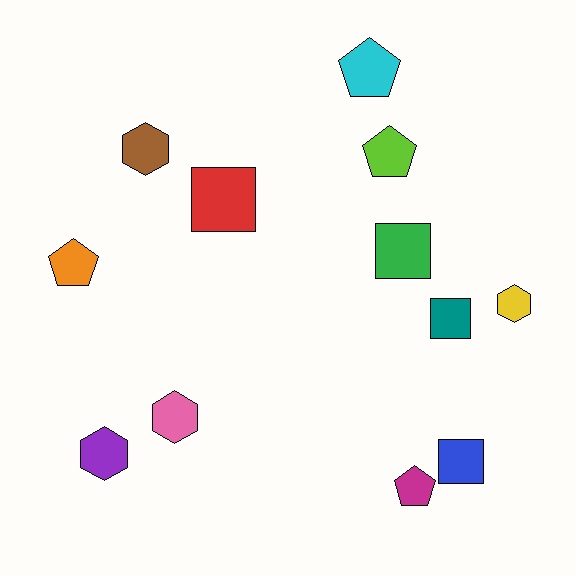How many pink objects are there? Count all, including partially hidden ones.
There is 1 pink object.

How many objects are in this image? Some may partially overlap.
There are 12 objects.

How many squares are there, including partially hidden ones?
There are 4 squares.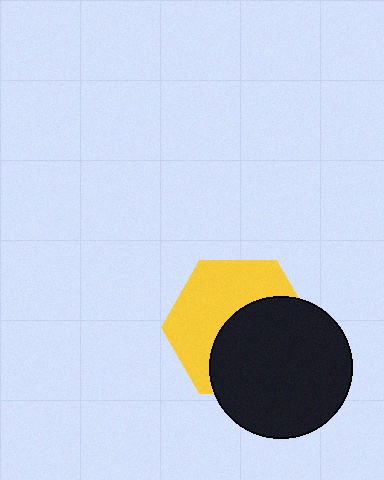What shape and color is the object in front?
The object in front is a black circle.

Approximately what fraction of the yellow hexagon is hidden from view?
Roughly 49% of the yellow hexagon is hidden behind the black circle.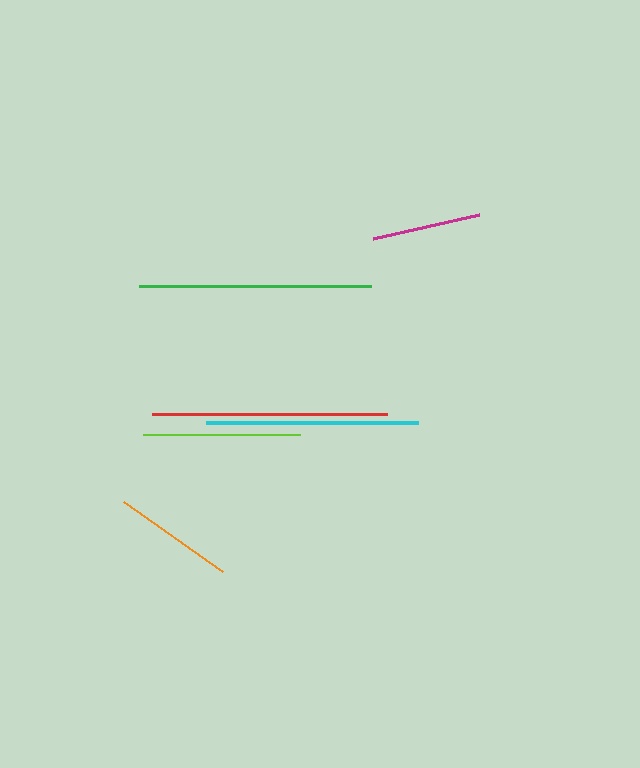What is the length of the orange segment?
The orange segment is approximately 121 pixels long.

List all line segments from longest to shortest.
From longest to shortest: red, green, cyan, lime, orange, magenta.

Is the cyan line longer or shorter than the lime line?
The cyan line is longer than the lime line.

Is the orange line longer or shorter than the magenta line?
The orange line is longer than the magenta line.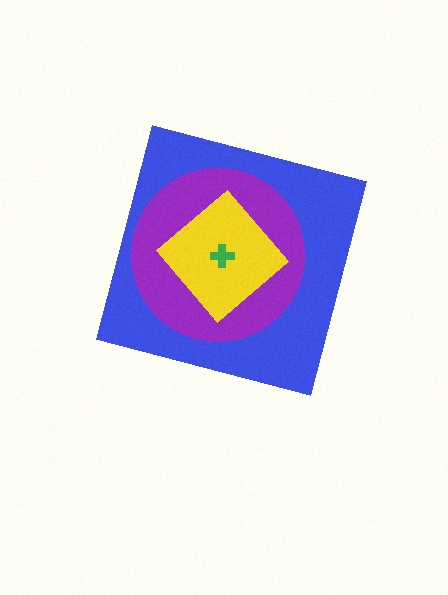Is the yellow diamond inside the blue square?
Yes.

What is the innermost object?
The green cross.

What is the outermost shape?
The blue square.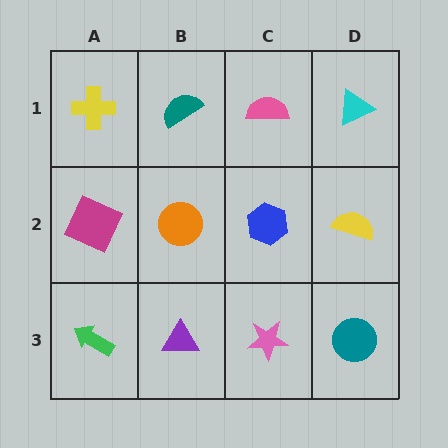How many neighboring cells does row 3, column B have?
3.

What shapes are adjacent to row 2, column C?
A pink semicircle (row 1, column C), a pink star (row 3, column C), an orange circle (row 2, column B), a yellow semicircle (row 2, column D).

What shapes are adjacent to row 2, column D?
A cyan triangle (row 1, column D), a teal circle (row 3, column D), a blue hexagon (row 2, column C).